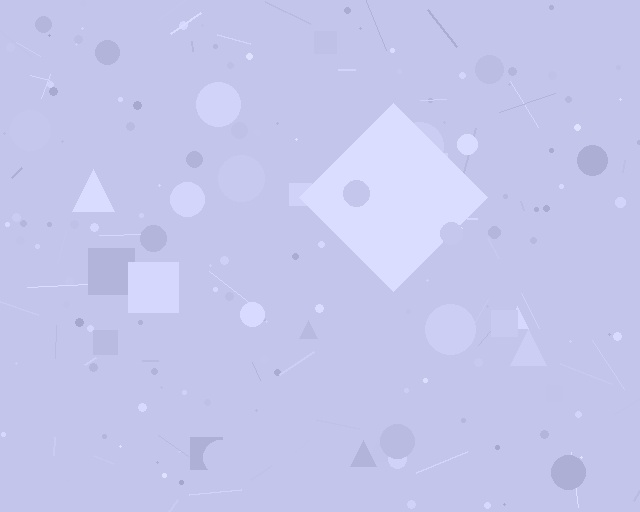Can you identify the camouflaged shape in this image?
The camouflaged shape is a diamond.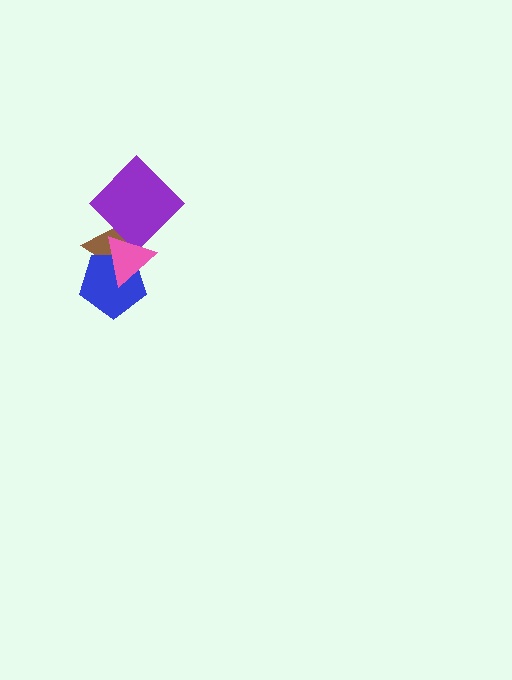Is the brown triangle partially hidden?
Yes, it is partially covered by another shape.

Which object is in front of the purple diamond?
The pink triangle is in front of the purple diamond.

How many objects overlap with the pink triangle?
3 objects overlap with the pink triangle.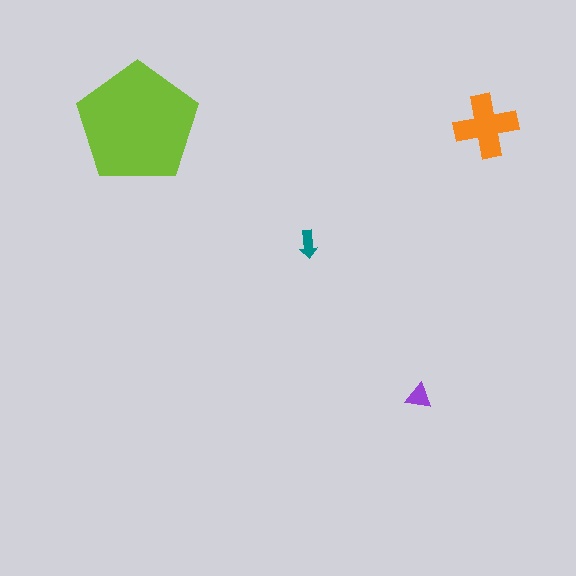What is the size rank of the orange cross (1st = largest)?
2nd.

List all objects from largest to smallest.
The lime pentagon, the orange cross, the purple triangle, the teal arrow.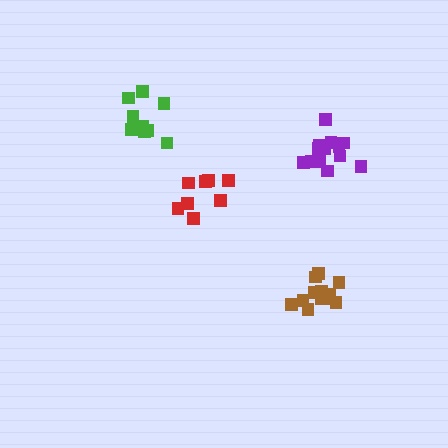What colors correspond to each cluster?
The clusters are colored: brown, purple, red, green.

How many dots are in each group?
Group 1: 13 dots, Group 2: 13 dots, Group 3: 8 dots, Group 4: 9 dots (43 total).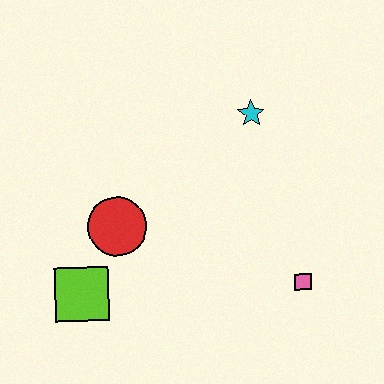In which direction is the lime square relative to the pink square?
The lime square is to the left of the pink square.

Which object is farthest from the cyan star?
The lime square is farthest from the cyan star.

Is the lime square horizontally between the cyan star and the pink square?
No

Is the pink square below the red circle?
Yes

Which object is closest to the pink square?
The cyan star is closest to the pink square.